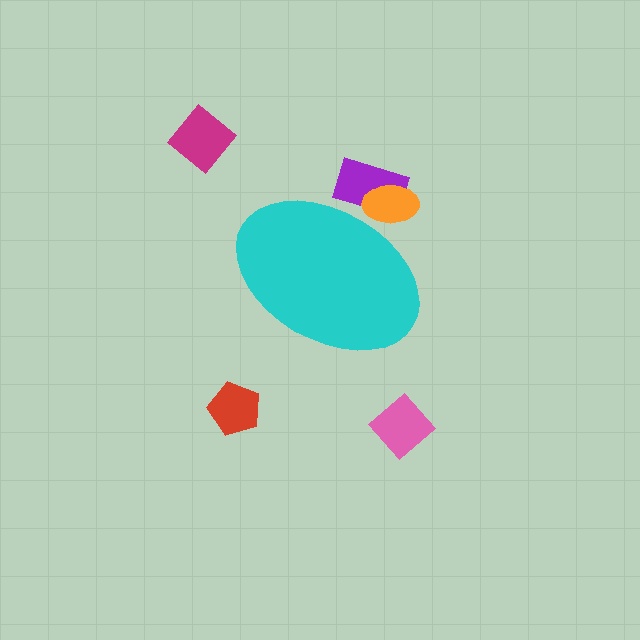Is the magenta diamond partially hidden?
No, the magenta diamond is fully visible.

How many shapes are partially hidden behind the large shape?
2 shapes are partially hidden.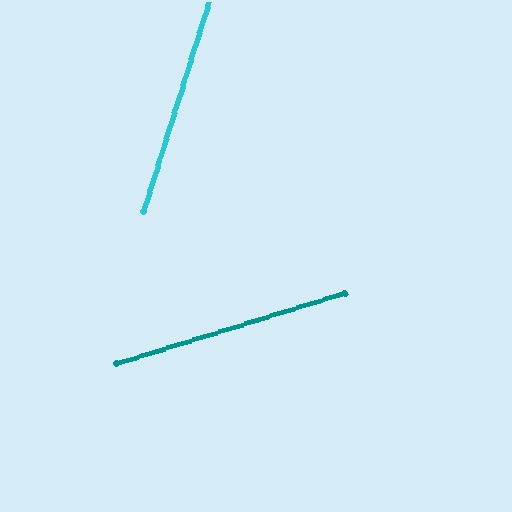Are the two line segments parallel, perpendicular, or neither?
Neither parallel nor perpendicular — they differ by about 55°.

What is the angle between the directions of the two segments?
Approximately 55 degrees.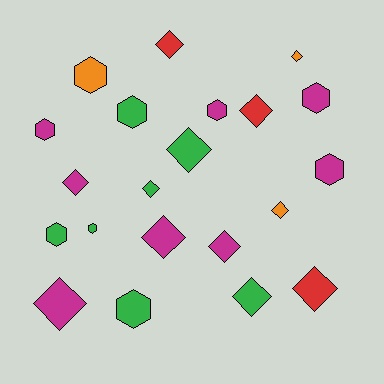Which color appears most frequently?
Magenta, with 8 objects.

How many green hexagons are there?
There are 4 green hexagons.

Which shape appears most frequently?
Diamond, with 12 objects.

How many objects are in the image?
There are 21 objects.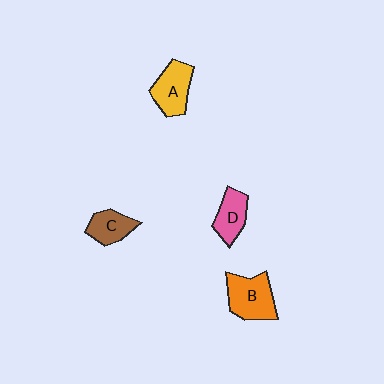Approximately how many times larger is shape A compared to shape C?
Approximately 1.3 times.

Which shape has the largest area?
Shape B (orange).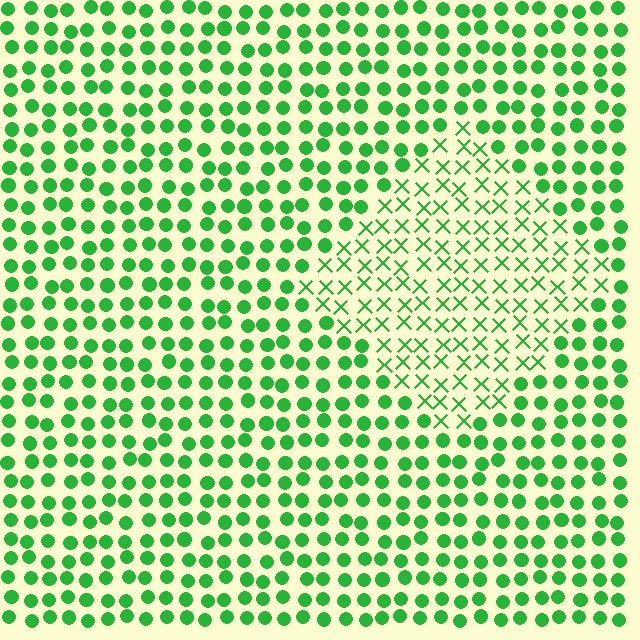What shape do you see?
I see a diamond.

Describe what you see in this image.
The image is filled with small green elements arranged in a uniform grid. A diamond-shaped region contains X marks, while the surrounding area contains circles. The boundary is defined purely by the change in element shape.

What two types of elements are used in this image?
The image uses X marks inside the diamond region and circles outside it.